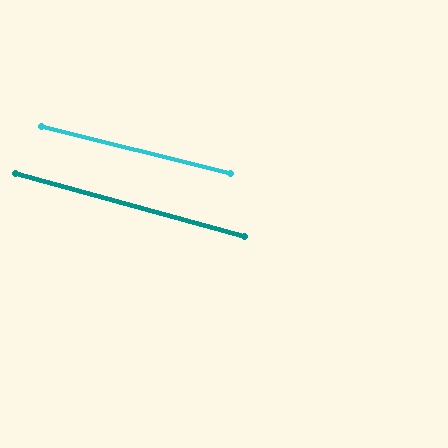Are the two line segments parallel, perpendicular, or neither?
Parallel — their directions differ by only 1.2°.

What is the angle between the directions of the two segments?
Approximately 1 degree.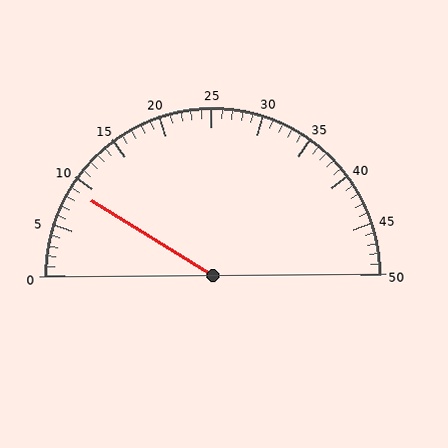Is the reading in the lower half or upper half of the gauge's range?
The reading is in the lower half of the range (0 to 50).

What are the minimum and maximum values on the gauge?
The gauge ranges from 0 to 50.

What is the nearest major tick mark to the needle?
The nearest major tick mark is 10.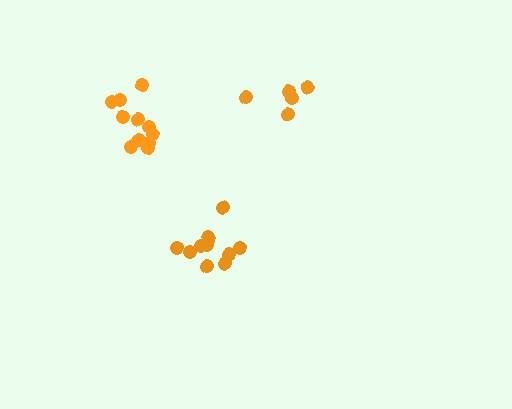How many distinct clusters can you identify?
There are 3 distinct clusters.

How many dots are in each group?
Group 1: 11 dots, Group 2: 11 dots, Group 3: 5 dots (27 total).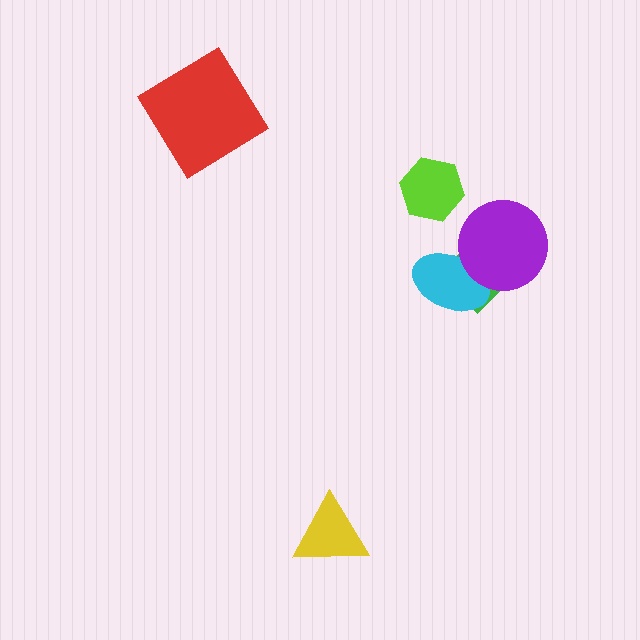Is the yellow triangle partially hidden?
No, no other shape covers it.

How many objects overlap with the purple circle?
2 objects overlap with the purple circle.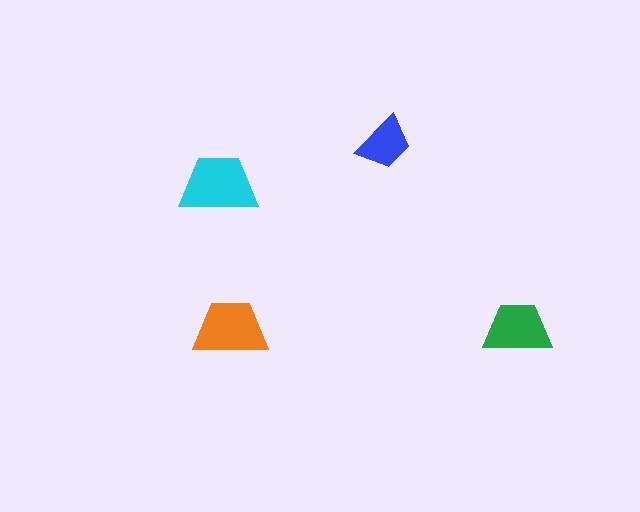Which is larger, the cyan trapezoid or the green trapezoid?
The cyan one.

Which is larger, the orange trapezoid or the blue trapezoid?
The orange one.